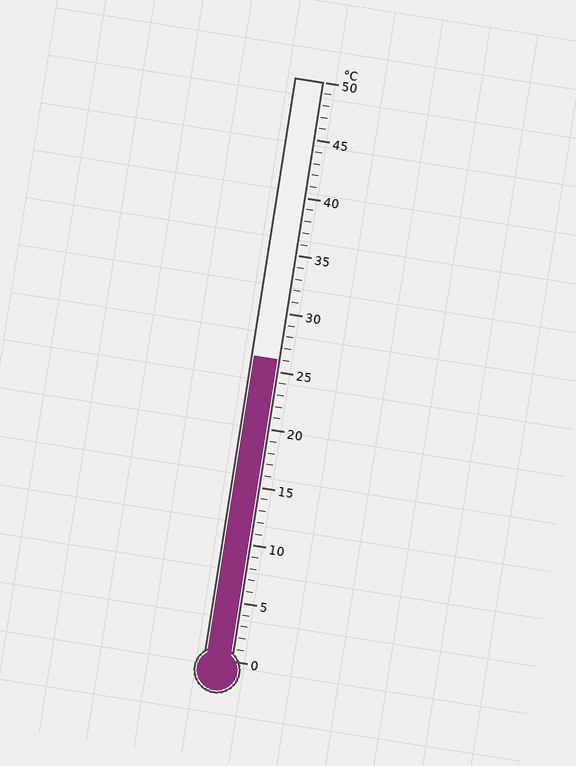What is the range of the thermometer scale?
The thermometer scale ranges from 0°C to 50°C.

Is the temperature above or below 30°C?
The temperature is below 30°C.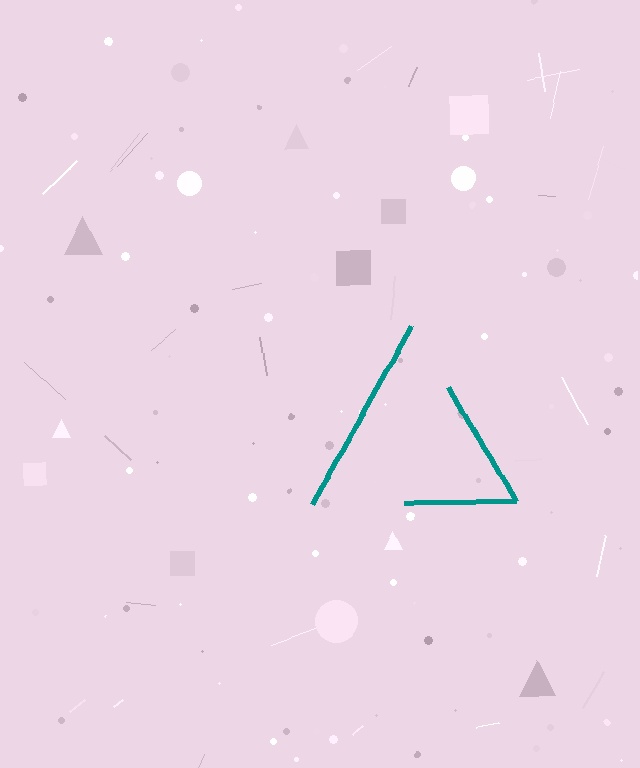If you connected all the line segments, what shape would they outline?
They would outline a triangle.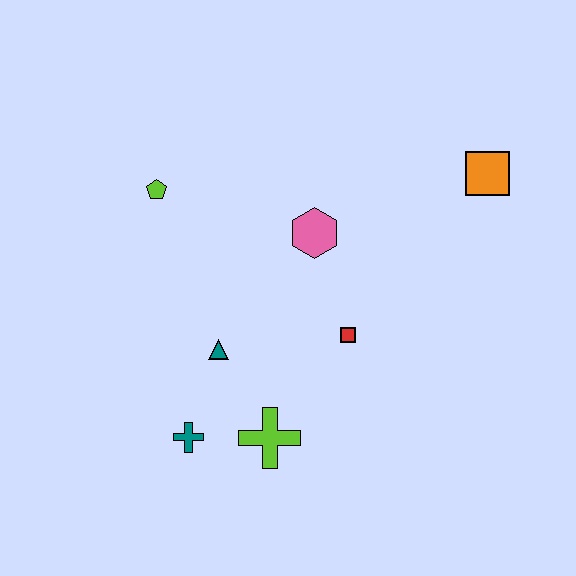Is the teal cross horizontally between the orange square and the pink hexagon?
No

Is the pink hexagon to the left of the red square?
Yes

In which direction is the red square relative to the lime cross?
The red square is above the lime cross.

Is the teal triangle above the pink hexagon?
No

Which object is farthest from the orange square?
The teal cross is farthest from the orange square.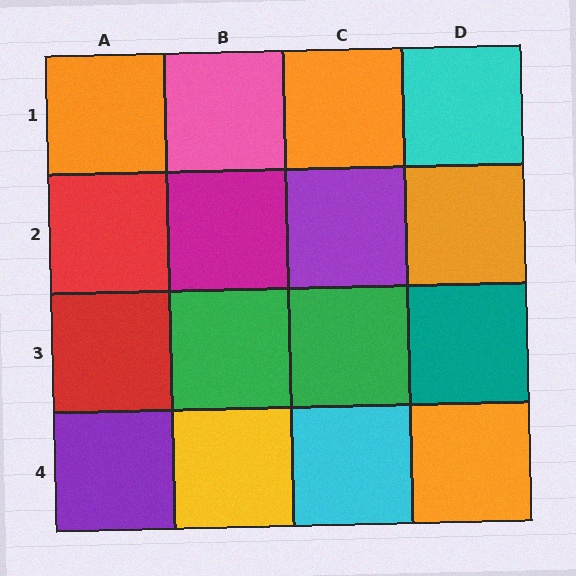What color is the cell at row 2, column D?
Orange.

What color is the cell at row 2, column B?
Magenta.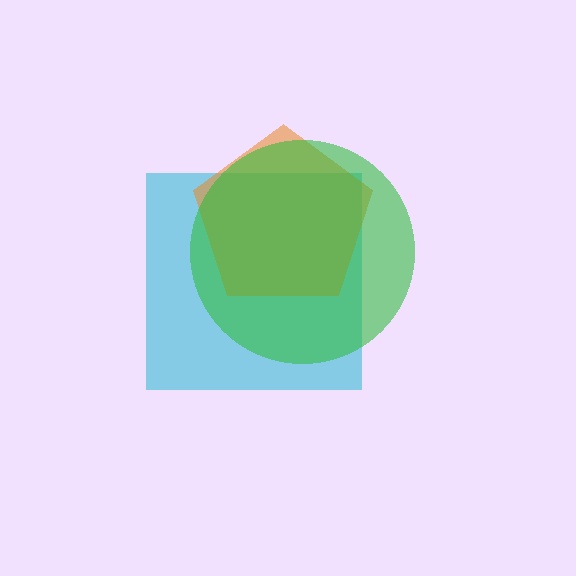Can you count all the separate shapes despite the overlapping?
Yes, there are 3 separate shapes.